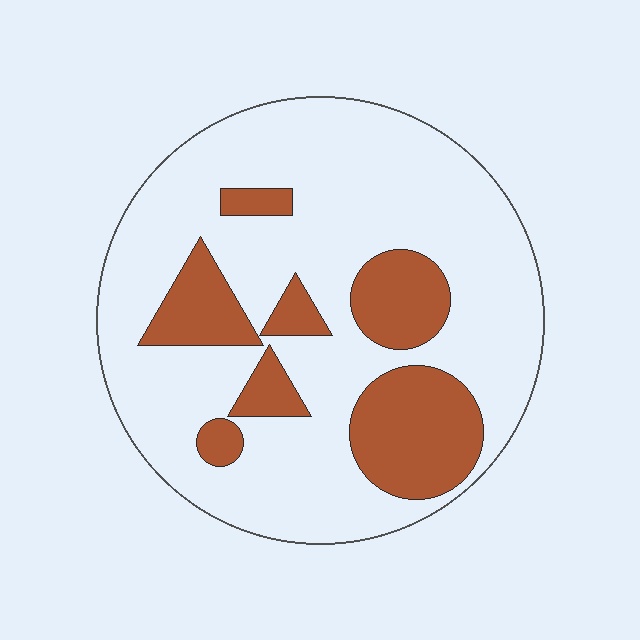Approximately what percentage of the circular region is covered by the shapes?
Approximately 25%.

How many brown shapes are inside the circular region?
7.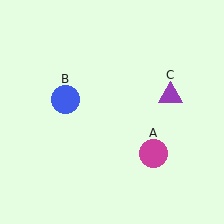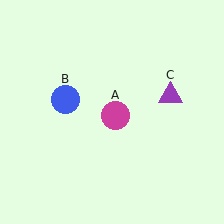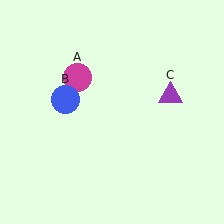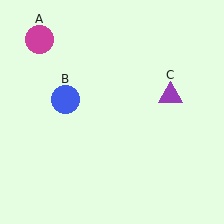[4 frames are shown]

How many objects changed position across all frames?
1 object changed position: magenta circle (object A).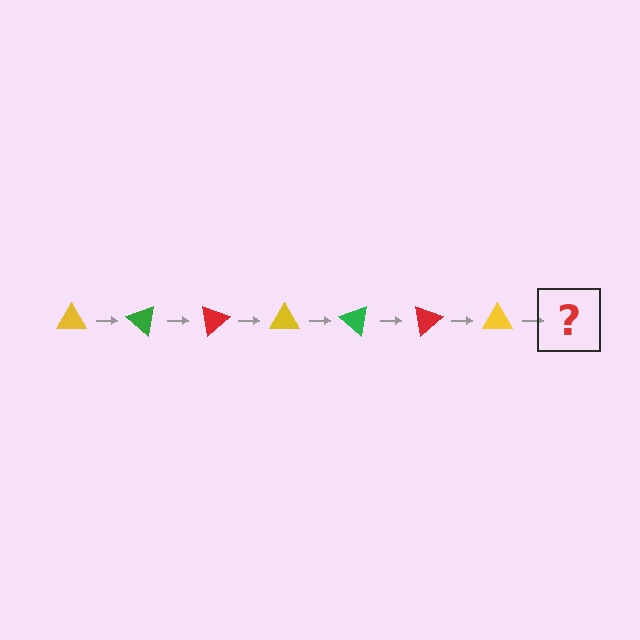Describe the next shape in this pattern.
It should be a green triangle, rotated 280 degrees from the start.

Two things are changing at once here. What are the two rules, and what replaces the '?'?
The two rules are that it rotates 40 degrees each step and the color cycles through yellow, green, and red. The '?' should be a green triangle, rotated 280 degrees from the start.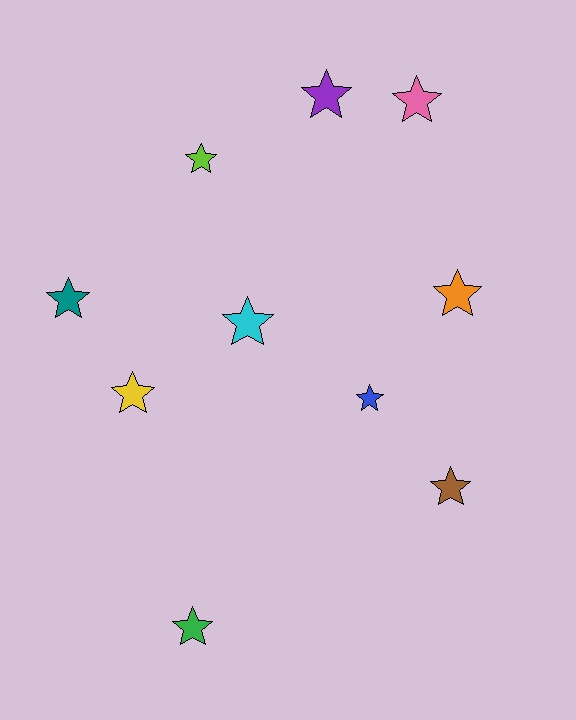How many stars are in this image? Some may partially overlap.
There are 10 stars.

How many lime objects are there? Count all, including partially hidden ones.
There is 1 lime object.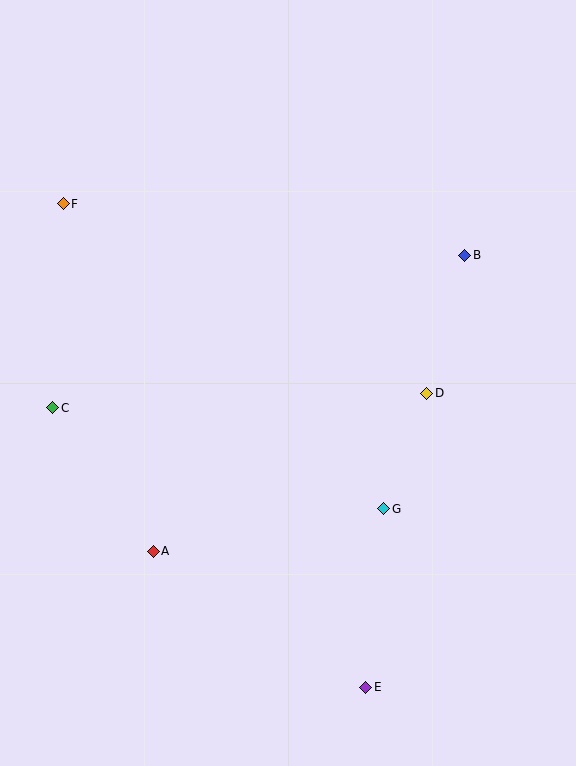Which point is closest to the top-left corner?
Point F is closest to the top-left corner.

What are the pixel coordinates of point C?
Point C is at (53, 408).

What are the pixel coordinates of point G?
Point G is at (384, 509).